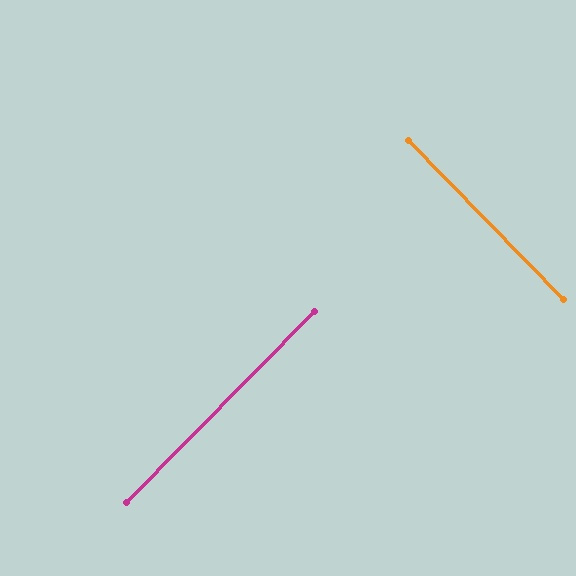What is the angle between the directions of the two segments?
Approximately 89 degrees.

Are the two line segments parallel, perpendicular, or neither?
Perpendicular — they meet at approximately 89°.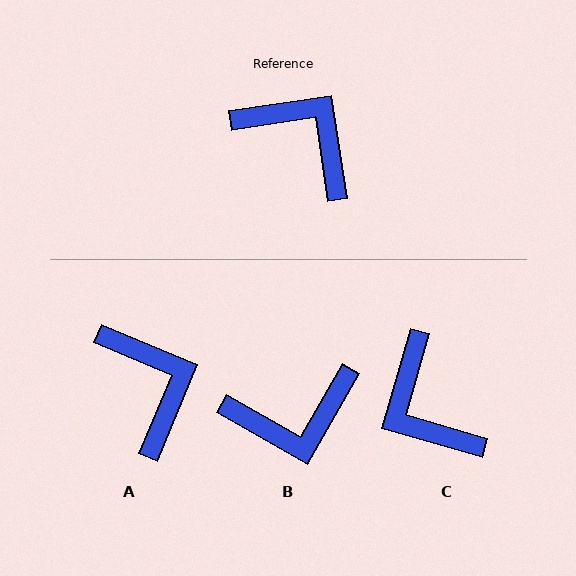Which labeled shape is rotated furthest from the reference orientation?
C, about 155 degrees away.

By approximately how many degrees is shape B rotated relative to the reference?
Approximately 128 degrees clockwise.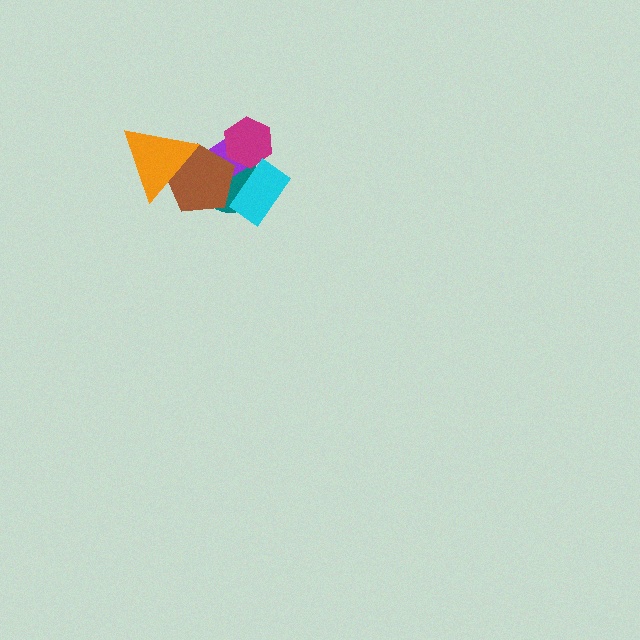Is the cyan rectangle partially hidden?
No, no other shape covers it.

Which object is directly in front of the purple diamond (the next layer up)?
The magenta hexagon is directly in front of the purple diamond.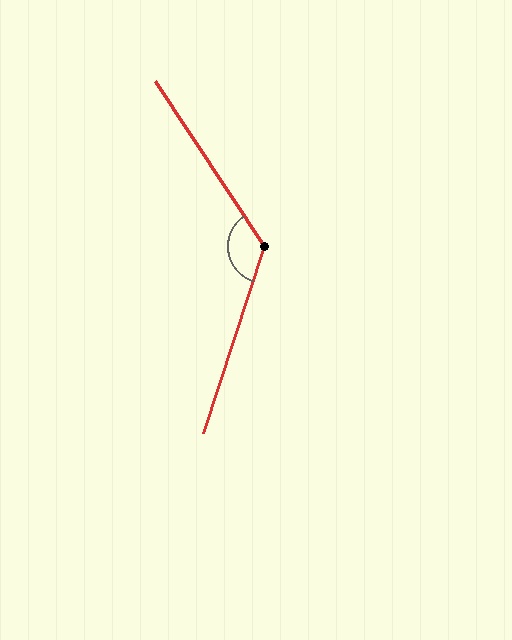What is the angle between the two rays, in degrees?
Approximately 128 degrees.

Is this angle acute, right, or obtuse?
It is obtuse.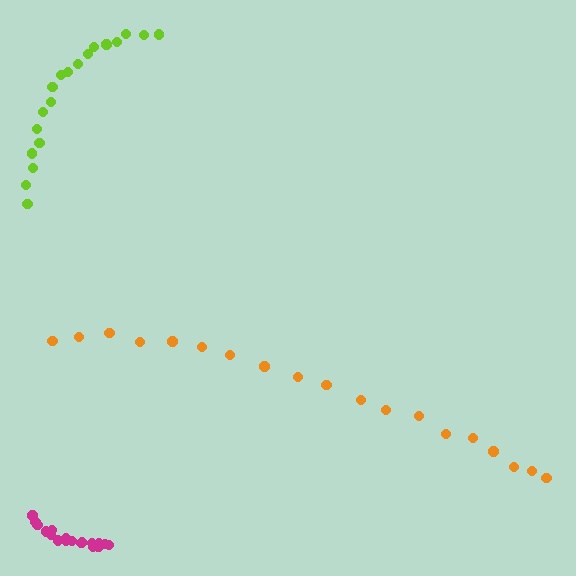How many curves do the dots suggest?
There are 3 distinct paths.